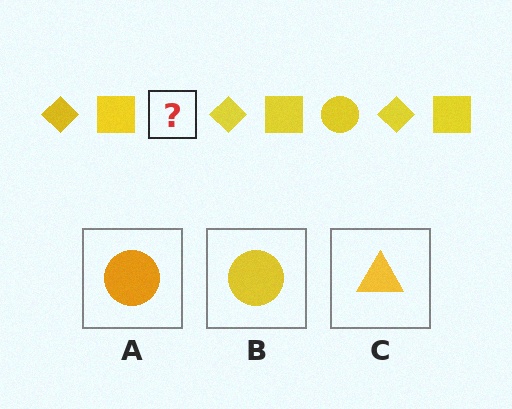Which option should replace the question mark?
Option B.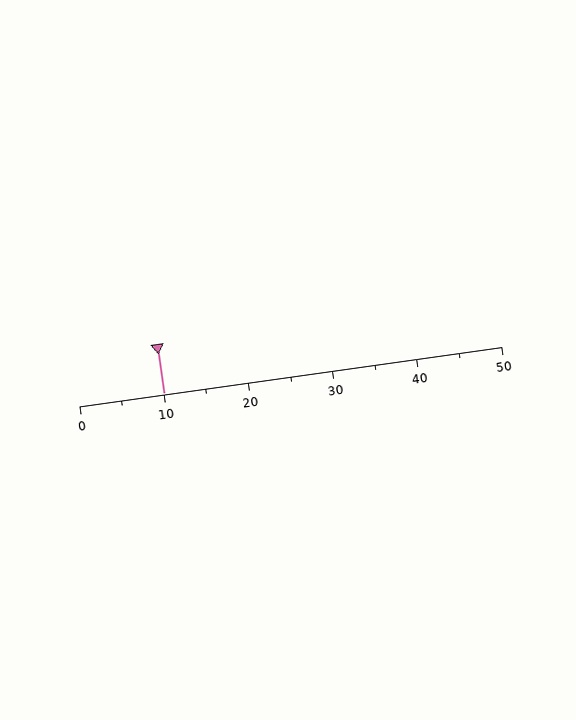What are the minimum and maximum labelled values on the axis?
The axis runs from 0 to 50.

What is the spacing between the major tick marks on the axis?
The major ticks are spaced 10 apart.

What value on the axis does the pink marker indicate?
The marker indicates approximately 10.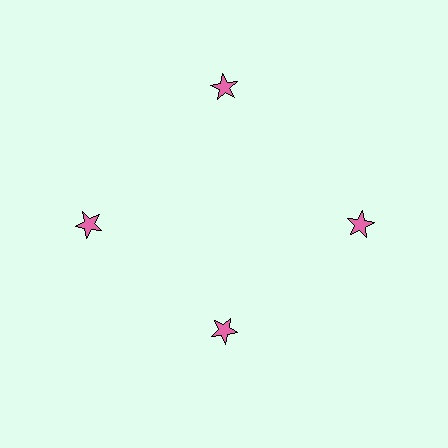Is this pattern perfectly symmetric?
No. The 4 pink stars are arranged in a ring, but one element near the 6 o'clock position is pulled inward toward the center, breaking the 4-fold rotational symmetry.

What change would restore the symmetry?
The symmetry would be restored by moving it outward, back onto the ring so that all 4 stars sit at equal angles and equal distance from the center.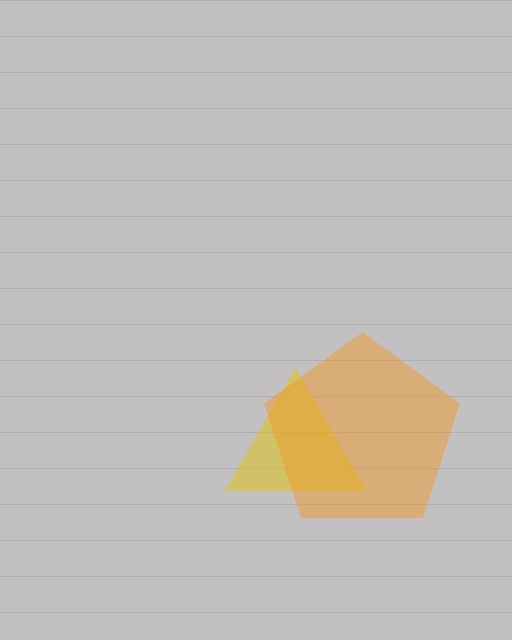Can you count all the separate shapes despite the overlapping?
Yes, there are 2 separate shapes.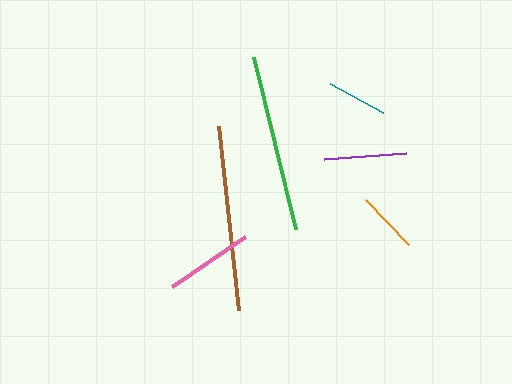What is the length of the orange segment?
The orange segment is approximately 62 pixels long.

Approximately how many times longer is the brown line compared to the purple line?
The brown line is approximately 2.3 times the length of the purple line.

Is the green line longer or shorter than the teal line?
The green line is longer than the teal line.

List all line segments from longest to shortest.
From longest to shortest: brown, green, pink, purple, orange, teal.